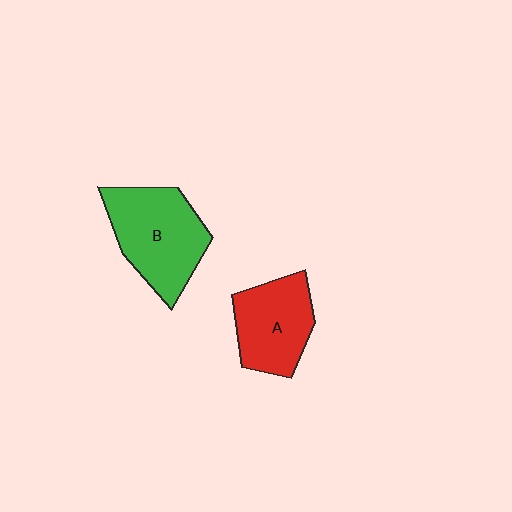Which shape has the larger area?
Shape B (green).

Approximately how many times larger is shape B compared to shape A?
Approximately 1.3 times.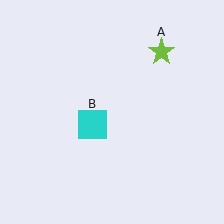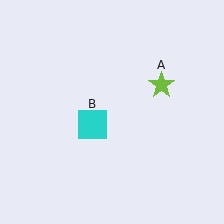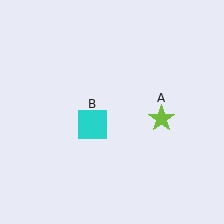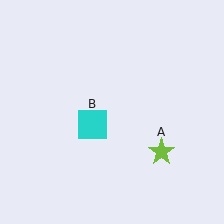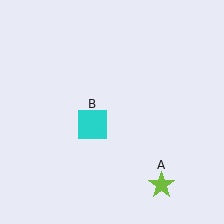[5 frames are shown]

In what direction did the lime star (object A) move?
The lime star (object A) moved down.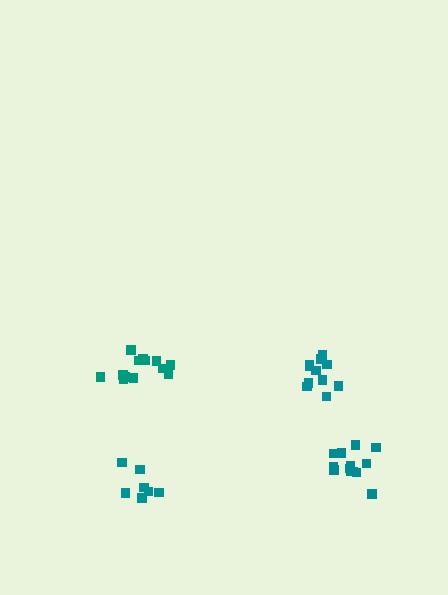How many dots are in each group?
Group 1: 11 dots, Group 2: 13 dots, Group 3: 13 dots, Group 4: 7 dots (44 total).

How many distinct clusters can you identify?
There are 4 distinct clusters.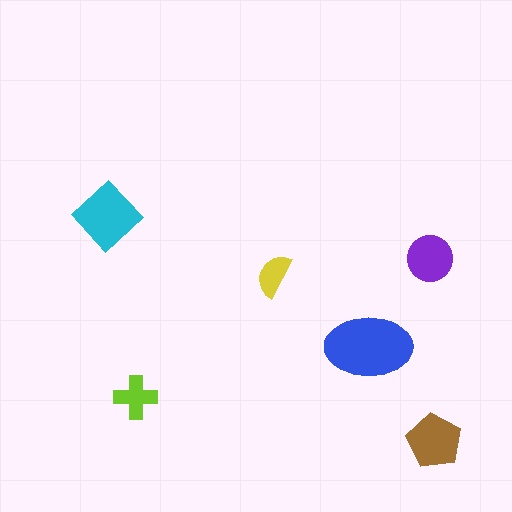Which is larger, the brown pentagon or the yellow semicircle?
The brown pentagon.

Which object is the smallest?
The yellow semicircle.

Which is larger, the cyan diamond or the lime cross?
The cyan diamond.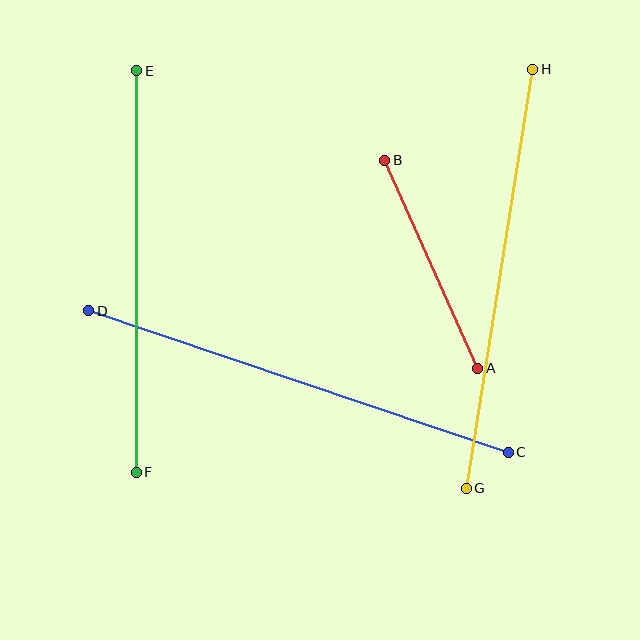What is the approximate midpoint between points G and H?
The midpoint is at approximately (499, 279) pixels.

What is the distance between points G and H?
The distance is approximately 424 pixels.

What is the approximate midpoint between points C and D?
The midpoint is at approximately (299, 382) pixels.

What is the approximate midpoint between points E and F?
The midpoint is at approximately (136, 271) pixels.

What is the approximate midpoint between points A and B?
The midpoint is at approximately (431, 264) pixels.